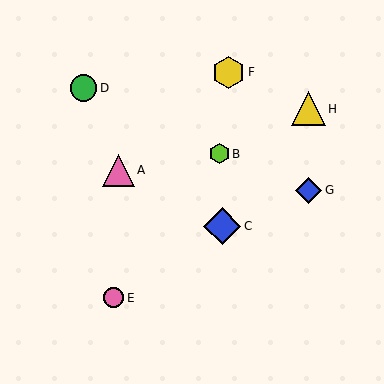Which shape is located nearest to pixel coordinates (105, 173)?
The pink triangle (labeled A) at (118, 170) is nearest to that location.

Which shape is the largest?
The blue diamond (labeled C) is the largest.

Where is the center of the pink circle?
The center of the pink circle is at (114, 298).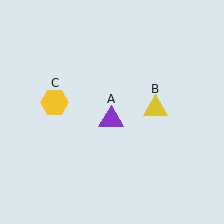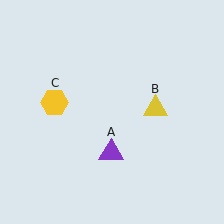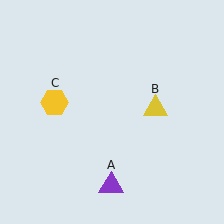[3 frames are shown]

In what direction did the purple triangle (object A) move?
The purple triangle (object A) moved down.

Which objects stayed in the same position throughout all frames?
Yellow triangle (object B) and yellow hexagon (object C) remained stationary.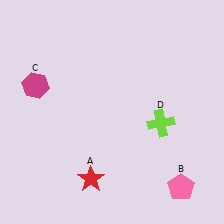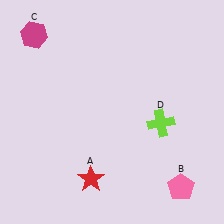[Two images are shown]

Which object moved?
The magenta hexagon (C) moved up.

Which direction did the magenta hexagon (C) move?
The magenta hexagon (C) moved up.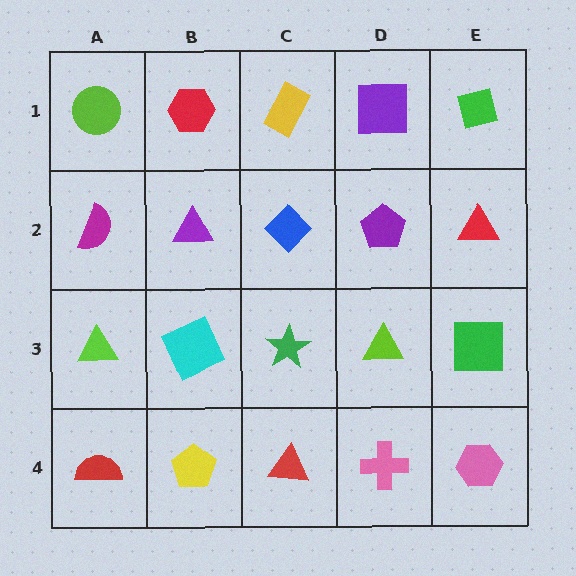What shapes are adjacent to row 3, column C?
A blue diamond (row 2, column C), a red triangle (row 4, column C), a cyan square (row 3, column B), a lime triangle (row 3, column D).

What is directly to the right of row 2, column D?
A red triangle.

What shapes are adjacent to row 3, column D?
A purple pentagon (row 2, column D), a pink cross (row 4, column D), a green star (row 3, column C), a green square (row 3, column E).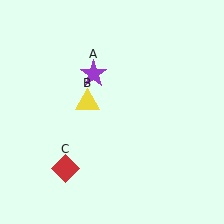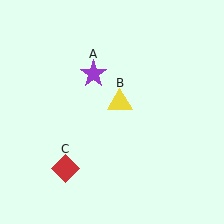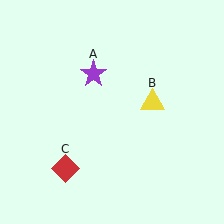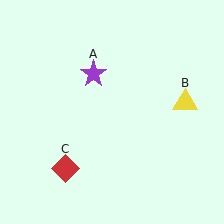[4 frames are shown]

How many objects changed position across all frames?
1 object changed position: yellow triangle (object B).